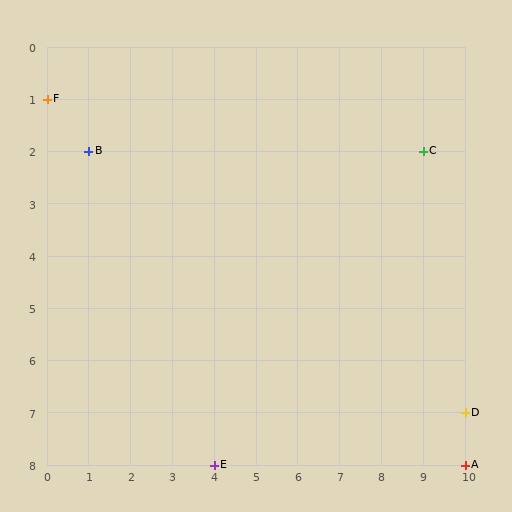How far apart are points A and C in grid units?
Points A and C are 1 column and 6 rows apart (about 6.1 grid units diagonally).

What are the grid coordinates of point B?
Point B is at grid coordinates (1, 2).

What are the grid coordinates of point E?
Point E is at grid coordinates (4, 8).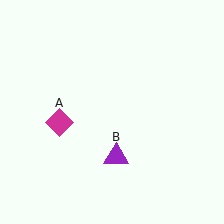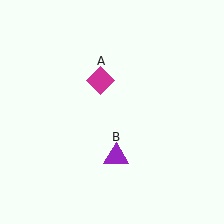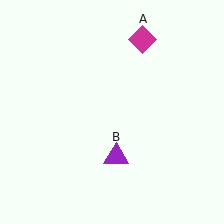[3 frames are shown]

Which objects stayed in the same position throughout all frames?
Purple triangle (object B) remained stationary.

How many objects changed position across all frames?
1 object changed position: magenta diamond (object A).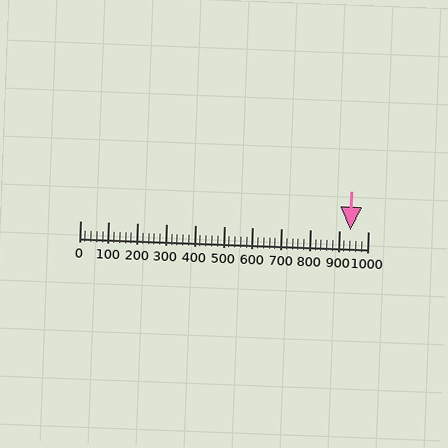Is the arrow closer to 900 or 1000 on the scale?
The arrow is closer to 900.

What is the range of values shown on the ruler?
The ruler shows values from 0 to 1000.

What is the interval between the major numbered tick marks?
The major tick marks are spaced 100 units apart.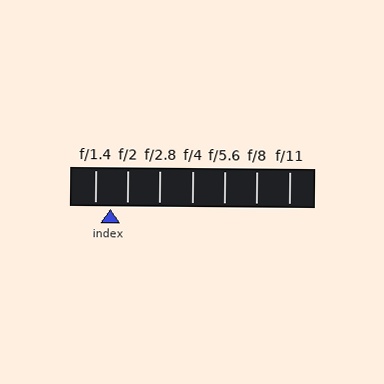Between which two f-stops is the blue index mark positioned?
The index mark is between f/1.4 and f/2.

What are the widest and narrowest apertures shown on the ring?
The widest aperture shown is f/1.4 and the narrowest is f/11.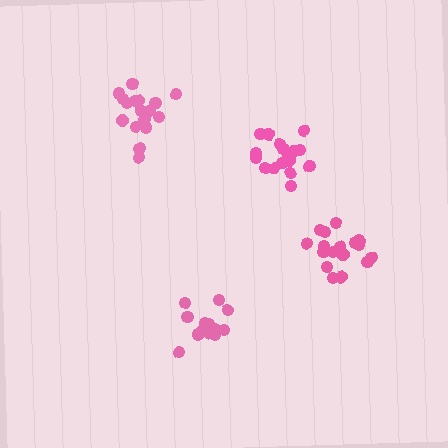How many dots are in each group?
Group 1: 17 dots, Group 2: 14 dots, Group 3: 18 dots, Group 4: 17 dots (66 total).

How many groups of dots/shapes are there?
There are 4 groups.